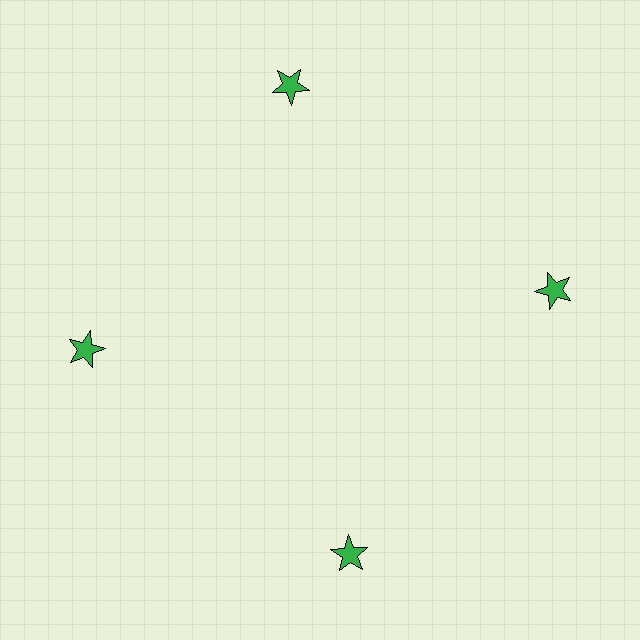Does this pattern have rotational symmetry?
Yes, this pattern has 4-fold rotational symmetry. It looks the same after rotating 90 degrees around the center.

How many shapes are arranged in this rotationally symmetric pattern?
There are 4 shapes, arranged in 4 groups of 1.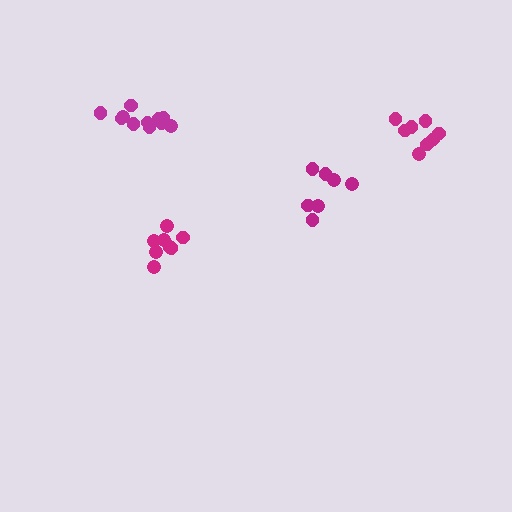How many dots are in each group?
Group 1: 7 dots, Group 2: 8 dots, Group 3: 8 dots, Group 4: 12 dots (35 total).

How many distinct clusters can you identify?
There are 4 distinct clusters.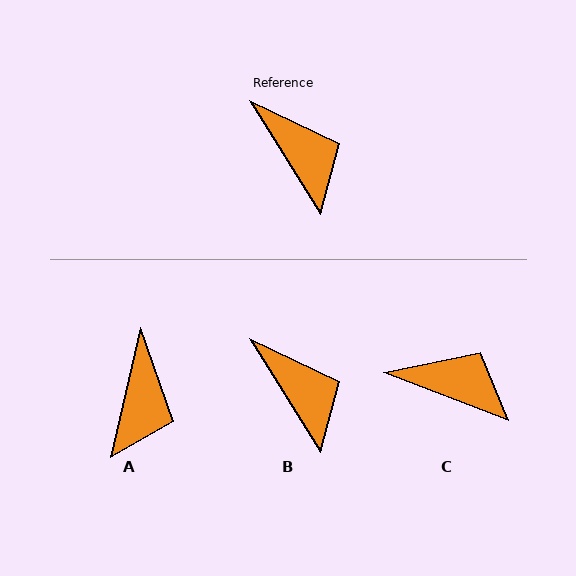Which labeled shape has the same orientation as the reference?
B.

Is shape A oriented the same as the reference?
No, it is off by about 45 degrees.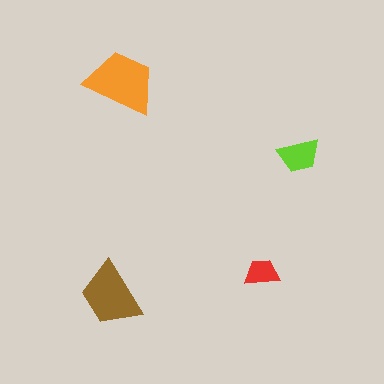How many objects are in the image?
There are 4 objects in the image.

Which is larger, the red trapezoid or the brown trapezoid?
The brown one.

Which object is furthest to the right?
The lime trapezoid is rightmost.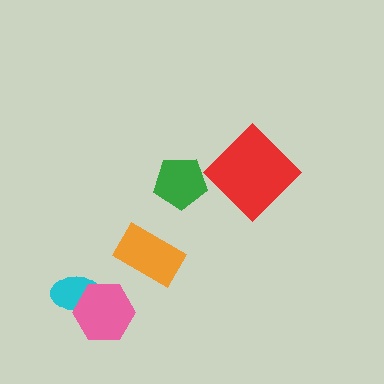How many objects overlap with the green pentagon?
0 objects overlap with the green pentagon.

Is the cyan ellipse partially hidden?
Yes, it is partially covered by another shape.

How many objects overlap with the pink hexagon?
1 object overlaps with the pink hexagon.